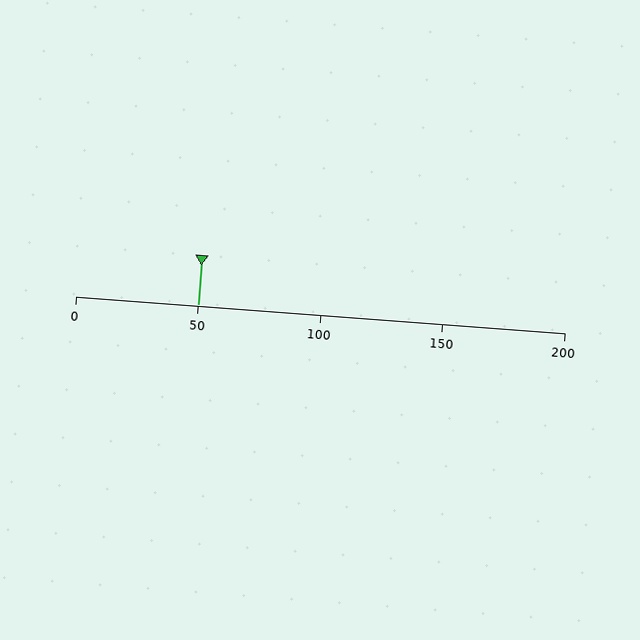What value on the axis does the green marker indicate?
The marker indicates approximately 50.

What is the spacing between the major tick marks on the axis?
The major ticks are spaced 50 apart.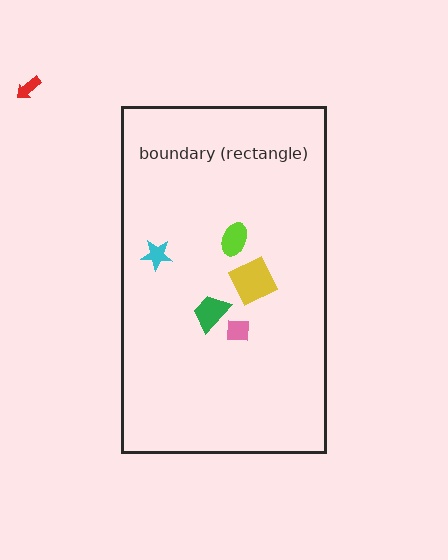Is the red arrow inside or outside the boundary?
Outside.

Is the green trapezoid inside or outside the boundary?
Inside.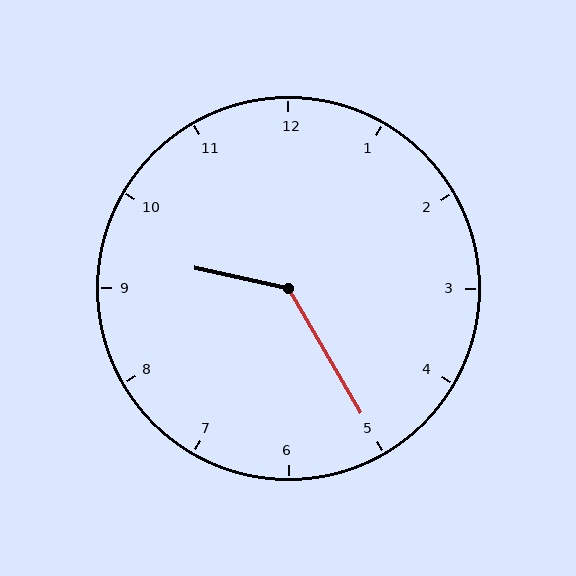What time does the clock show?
9:25.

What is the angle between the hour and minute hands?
Approximately 132 degrees.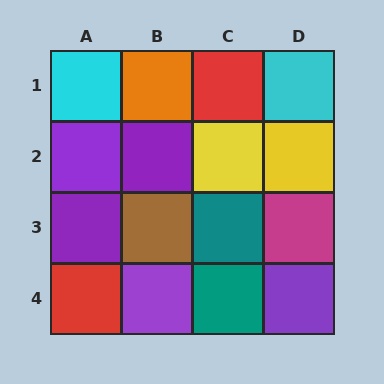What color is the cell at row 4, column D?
Purple.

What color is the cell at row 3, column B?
Brown.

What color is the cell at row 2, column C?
Yellow.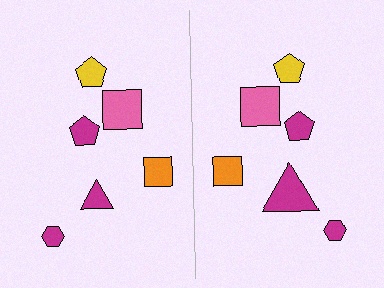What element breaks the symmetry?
The magenta triangle on the right side has a different size than its mirror counterpart.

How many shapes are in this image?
There are 12 shapes in this image.